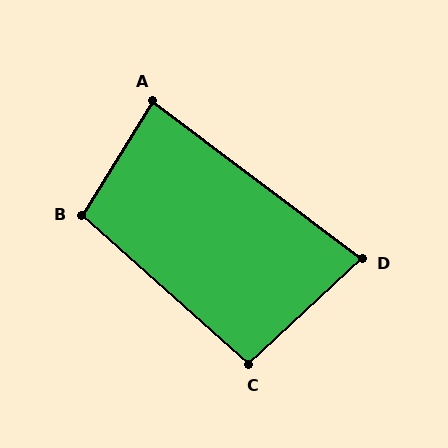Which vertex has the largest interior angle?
B, at approximately 100 degrees.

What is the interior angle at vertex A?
Approximately 85 degrees (acute).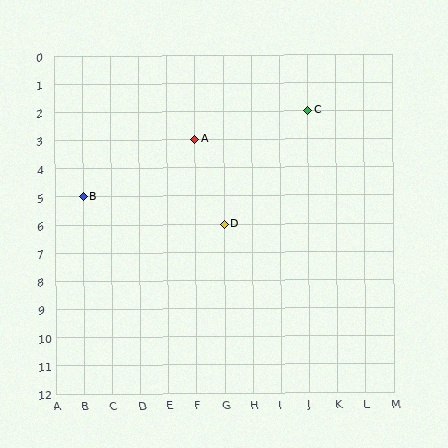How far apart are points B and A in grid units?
Points B and A are 4 columns and 2 rows apart (about 4.5 grid units diagonally).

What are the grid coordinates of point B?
Point B is at grid coordinates (B, 5).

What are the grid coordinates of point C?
Point C is at grid coordinates (J, 2).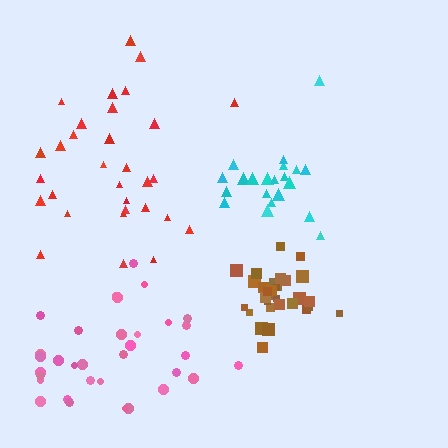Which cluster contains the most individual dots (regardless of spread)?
Pink (34).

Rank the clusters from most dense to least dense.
brown, cyan, pink, red.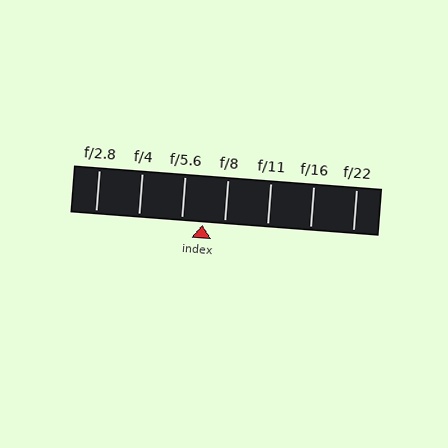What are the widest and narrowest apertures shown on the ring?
The widest aperture shown is f/2.8 and the narrowest is f/22.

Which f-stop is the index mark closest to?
The index mark is closest to f/5.6.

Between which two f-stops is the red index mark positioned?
The index mark is between f/5.6 and f/8.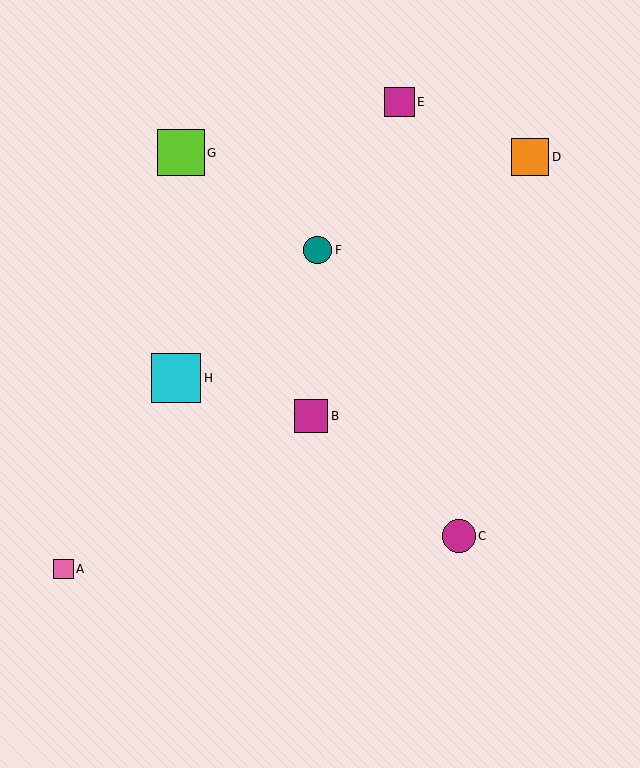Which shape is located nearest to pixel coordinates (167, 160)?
The lime square (labeled G) at (181, 153) is nearest to that location.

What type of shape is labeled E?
Shape E is a magenta square.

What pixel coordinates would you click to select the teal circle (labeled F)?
Click at (318, 250) to select the teal circle F.